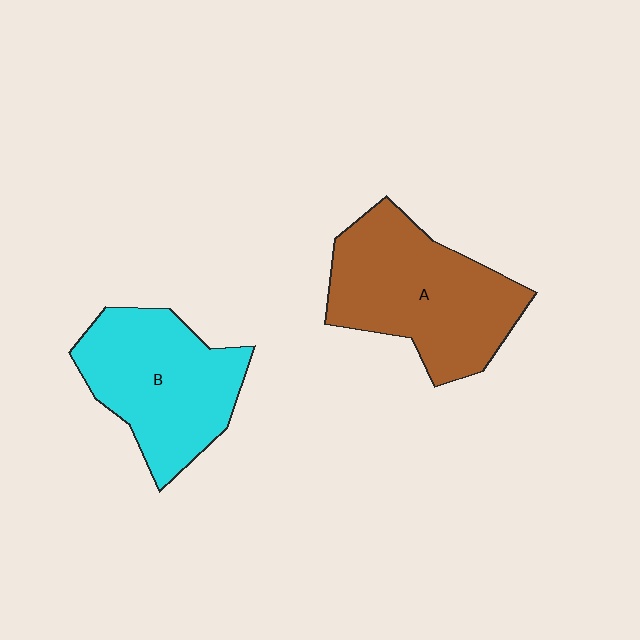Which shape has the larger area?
Shape A (brown).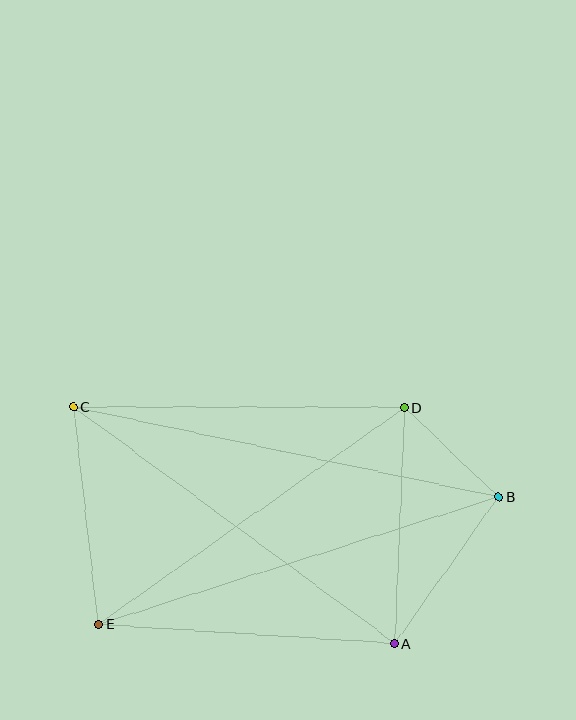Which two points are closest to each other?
Points B and D are closest to each other.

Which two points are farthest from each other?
Points B and C are farthest from each other.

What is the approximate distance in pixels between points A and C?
The distance between A and C is approximately 399 pixels.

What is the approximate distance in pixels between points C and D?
The distance between C and D is approximately 331 pixels.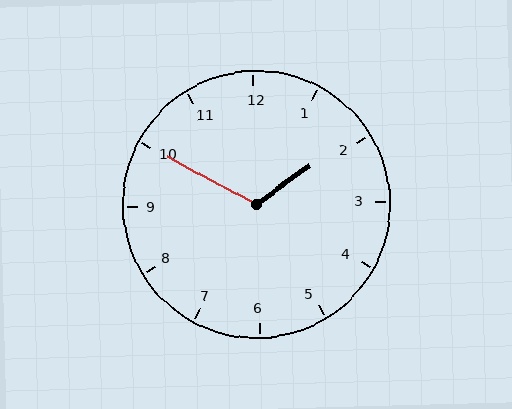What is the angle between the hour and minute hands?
Approximately 115 degrees.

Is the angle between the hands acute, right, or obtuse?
It is obtuse.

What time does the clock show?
1:50.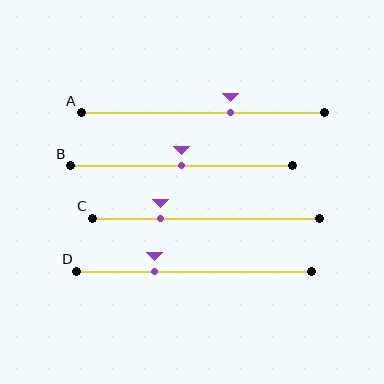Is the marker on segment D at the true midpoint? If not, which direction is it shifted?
No, the marker on segment D is shifted to the left by about 17% of the segment length.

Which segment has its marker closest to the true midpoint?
Segment B has its marker closest to the true midpoint.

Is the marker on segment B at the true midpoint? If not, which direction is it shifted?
Yes, the marker on segment B is at the true midpoint.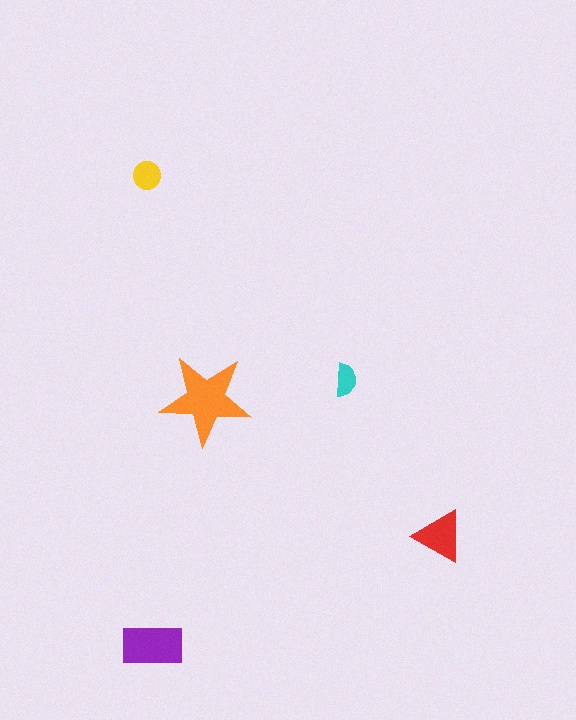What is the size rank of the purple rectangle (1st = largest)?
2nd.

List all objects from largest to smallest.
The orange star, the purple rectangle, the red triangle, the yellow circle, the cyan semicircle.